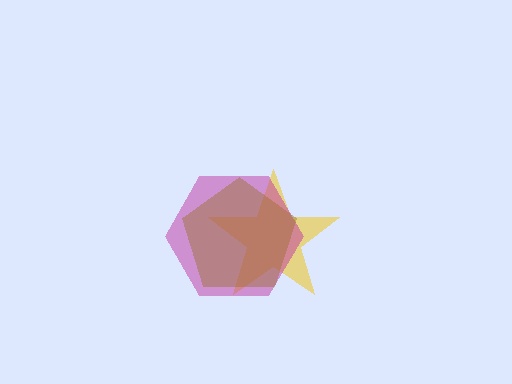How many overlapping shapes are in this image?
There are 3 overlapping shapes in the image.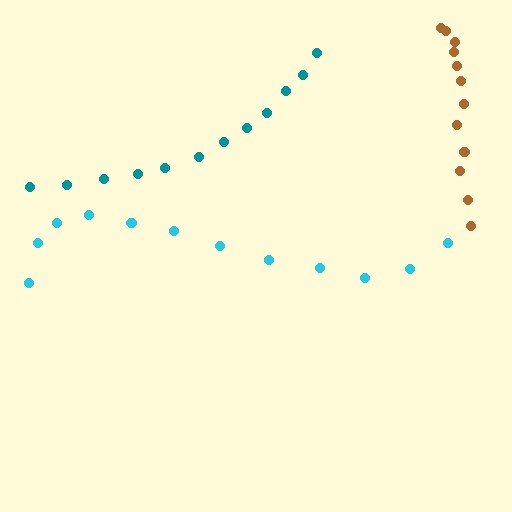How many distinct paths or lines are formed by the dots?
There are 3 distinct paths.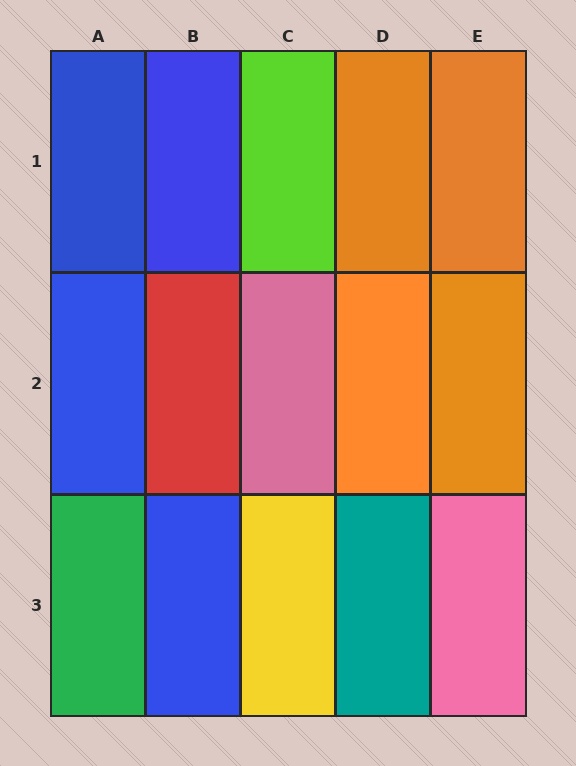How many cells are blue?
4 cells are blue.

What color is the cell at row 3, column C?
Yellow.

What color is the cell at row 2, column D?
Orange.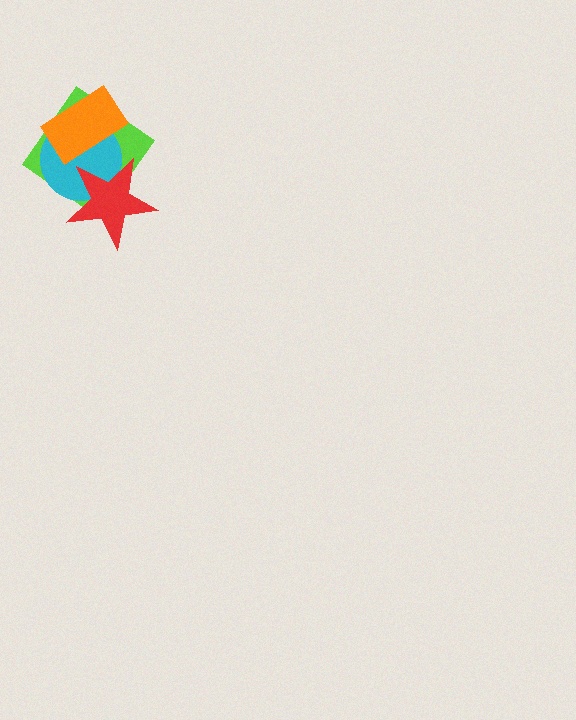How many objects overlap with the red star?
2 objects overlap with the red star.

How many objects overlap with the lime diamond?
3 objects overlap with the lime diamond.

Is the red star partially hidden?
No, no other shape covers it.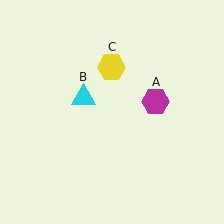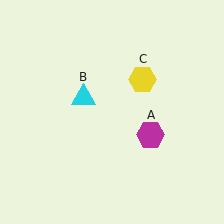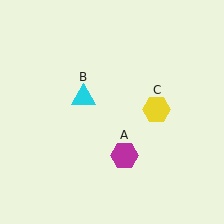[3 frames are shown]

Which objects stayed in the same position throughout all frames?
Cyan triangle (object B) remained stationary.